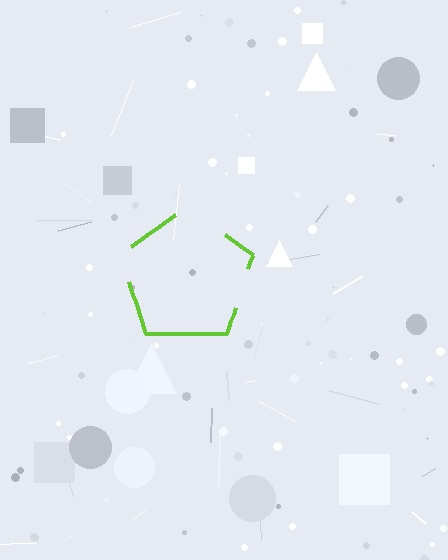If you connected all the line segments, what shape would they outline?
They would outline a pentagon.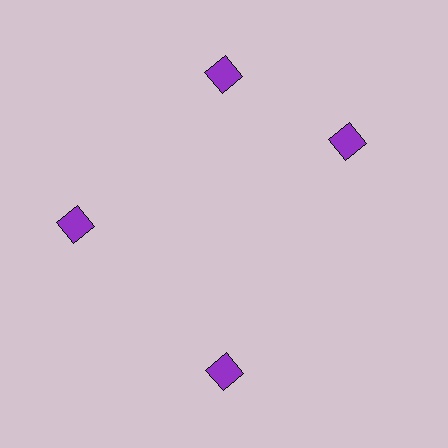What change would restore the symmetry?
The symmetry would be restored by rotating it back into even spacing with its neighbors so that all 4 diamonds sit at equal angles and equal distance from the center.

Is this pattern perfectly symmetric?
No. The 4 purple diamonds are arranged in a ring, but one element near the 3 o'clock position is rotated out of alignment along the ring, breaking the 4-fold rotational symmetry.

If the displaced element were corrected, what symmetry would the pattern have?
It would have 4-fold rotational symmetry — the pattern would map onto itself every 90 degrees.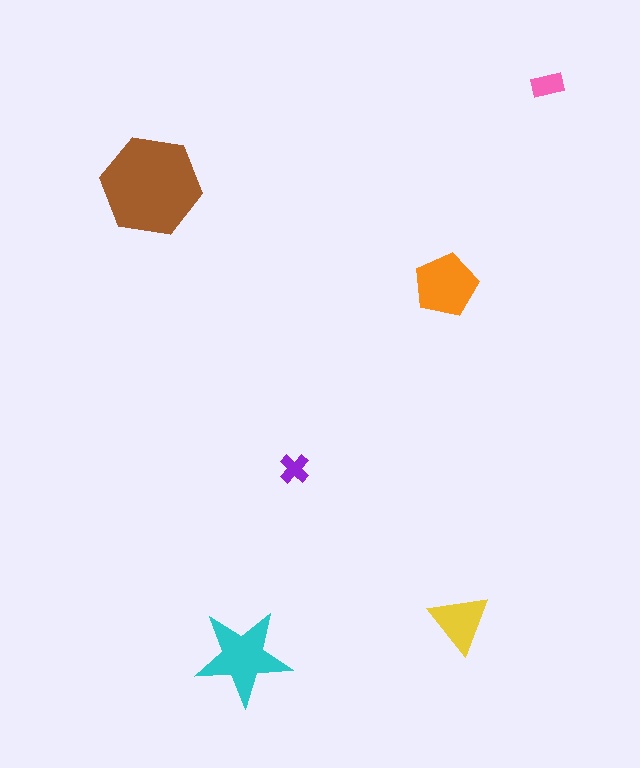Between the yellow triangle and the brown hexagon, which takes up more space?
The brown hexagon.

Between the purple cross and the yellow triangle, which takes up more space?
The yellow triangle.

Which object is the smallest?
The purple cross.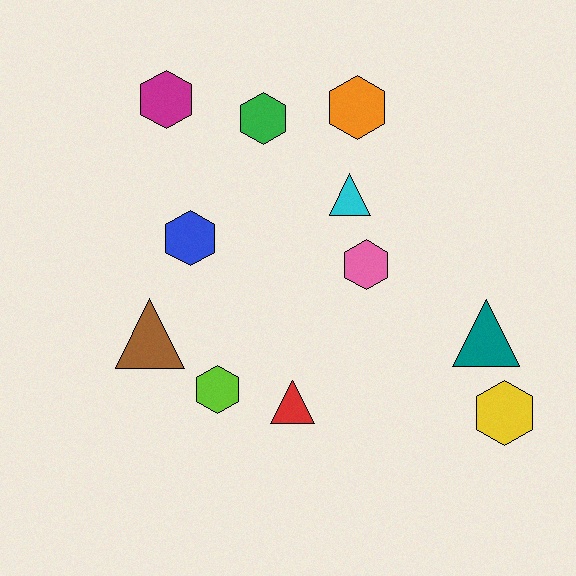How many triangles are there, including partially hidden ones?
There are 4 triangles.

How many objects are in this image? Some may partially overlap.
There are 11 objects.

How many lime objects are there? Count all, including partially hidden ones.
There is 1 lime object.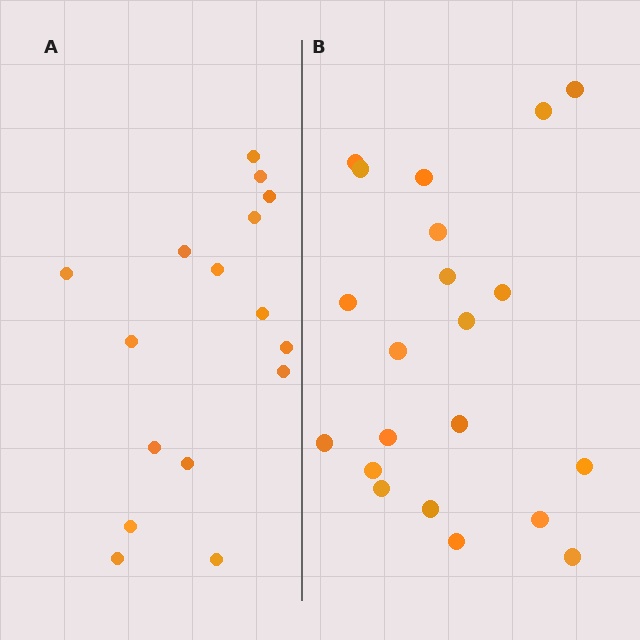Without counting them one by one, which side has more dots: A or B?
Region B (the right region) has more dots.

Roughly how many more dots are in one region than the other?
Region B has about 5 more dots than region A.